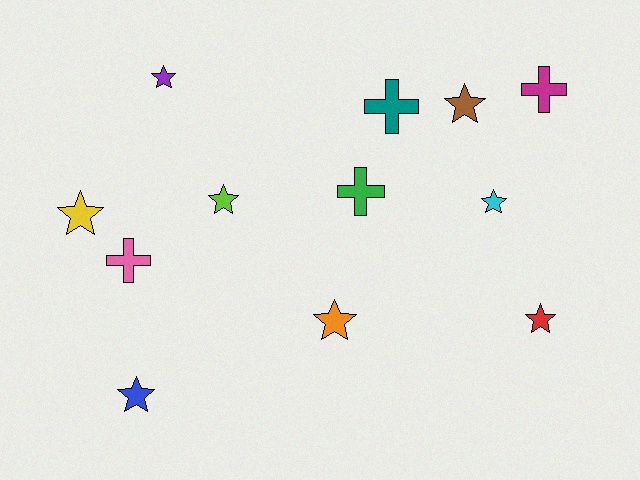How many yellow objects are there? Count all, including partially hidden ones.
There is 1 yellow object.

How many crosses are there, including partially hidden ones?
There are 4 crosses.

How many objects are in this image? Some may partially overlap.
There are 12 objects.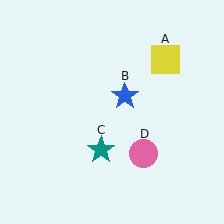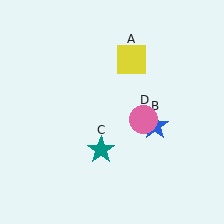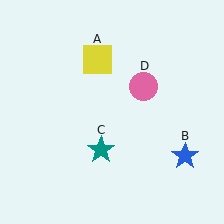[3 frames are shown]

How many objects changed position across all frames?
3 objects changed position: yellow square (object A), blue star (object B), pink circle (object D).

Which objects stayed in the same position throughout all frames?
Teal star (object C) remained stationary.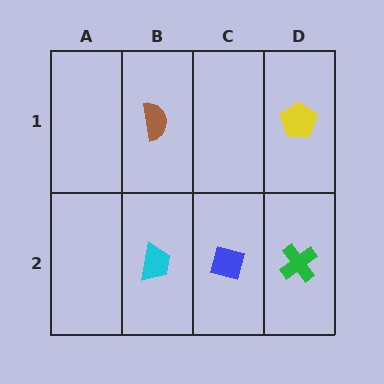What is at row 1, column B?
A brown semicircle.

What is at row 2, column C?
A blue square.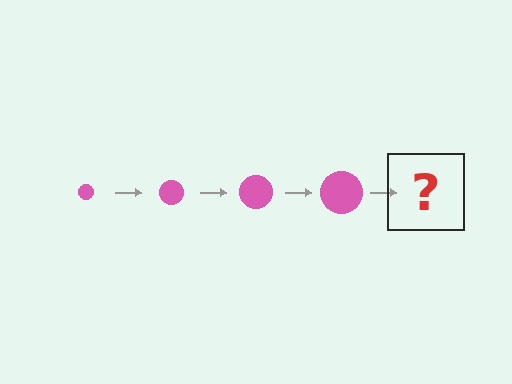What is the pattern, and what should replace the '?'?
The pattern is that the circle gets progressively larger each step. The '?' should be a pink circle, larger than the previous one.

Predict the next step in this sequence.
The next step is a pink circle, larger than the previous one.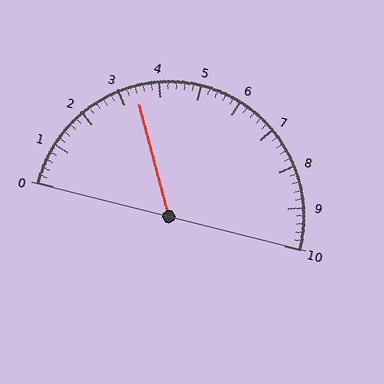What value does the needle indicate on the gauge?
The needle indicates approximately 3.4.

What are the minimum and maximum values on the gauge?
The gauge ranges from 0 to 10.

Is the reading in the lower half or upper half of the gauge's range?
The reading is in the lower half of the range (0 to 10).